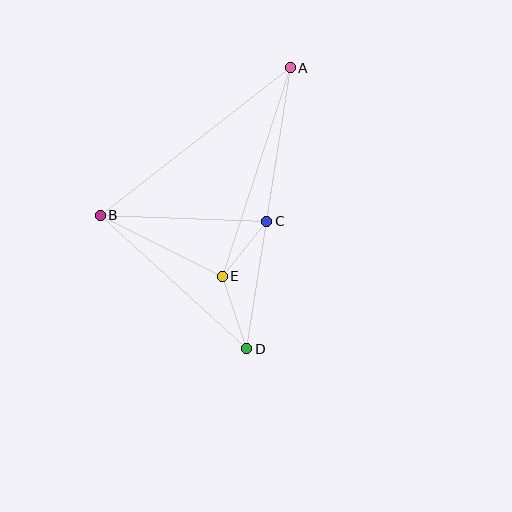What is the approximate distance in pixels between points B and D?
The distance between B and D is approximately 198 pixels.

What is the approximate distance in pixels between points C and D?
The distance between C and D is approximately 129 pixels.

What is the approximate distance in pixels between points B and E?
The distance between B and E is approximately 136 pixels.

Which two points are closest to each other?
Points C and E are closest to each other.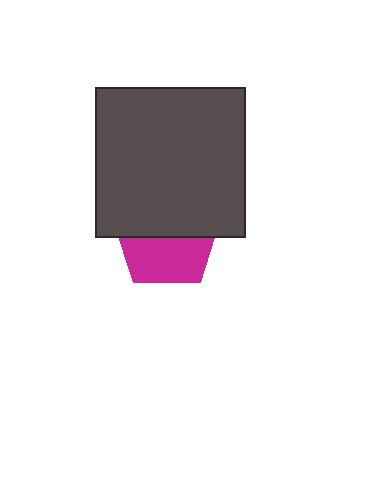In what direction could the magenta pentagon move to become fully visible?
The magenta pentagon could move down. That would shift it out from behind the dark gray square entirely.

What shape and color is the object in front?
The object in front is a dark gray square.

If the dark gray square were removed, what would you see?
You would see the complete magenta pentagon.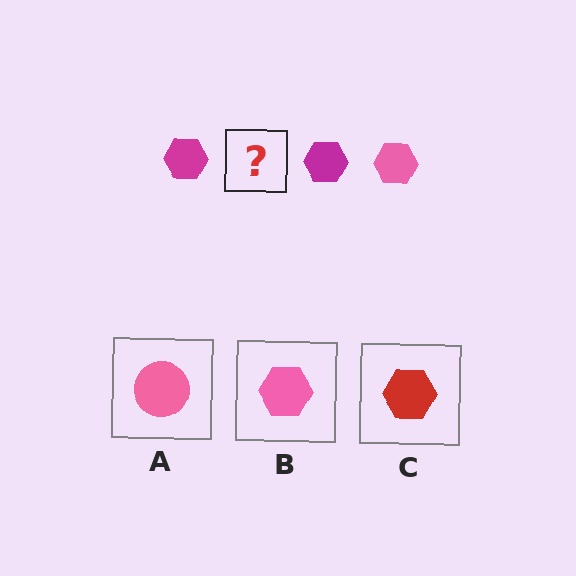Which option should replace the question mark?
Option B.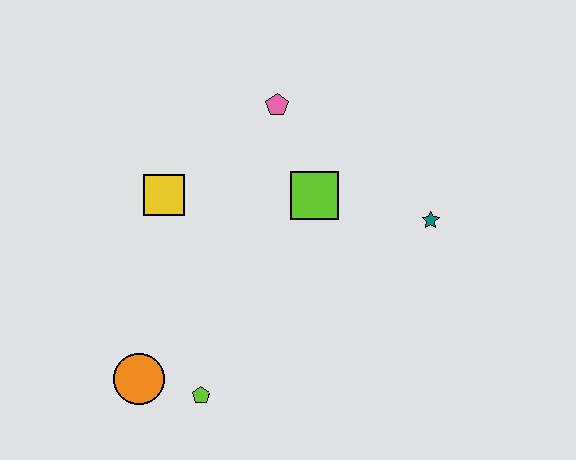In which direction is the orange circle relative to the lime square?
The orange circle is below the lime square.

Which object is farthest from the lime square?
The orange circle is farthest from the lime square.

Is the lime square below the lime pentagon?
No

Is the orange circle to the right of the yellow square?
No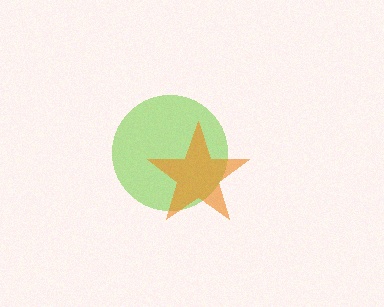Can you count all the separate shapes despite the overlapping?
Yes, there are 2 separate shapes.